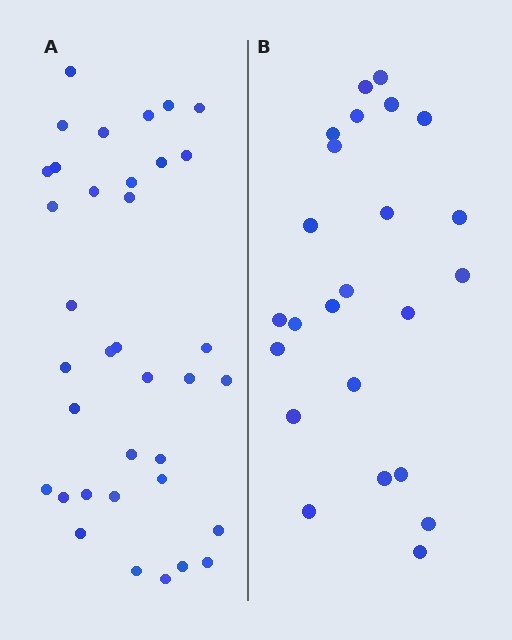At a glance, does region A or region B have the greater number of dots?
Region A (the left region) has more dots.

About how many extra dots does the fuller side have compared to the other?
Region A has roughly 12 or so more dots than region B.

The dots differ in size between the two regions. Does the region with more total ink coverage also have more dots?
No. Region B has more total ink coverage because its dots are larger, but region A actually contains more individual dots. Total area can be misleading — the number of items is what matters here.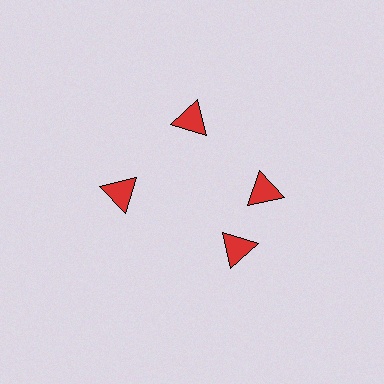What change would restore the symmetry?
The symmetry would be restored by rotating it back into even spacing with its neighbors so that all 4 triangles sit at equal angles and equal distance from the center.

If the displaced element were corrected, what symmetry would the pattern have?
It would have 4-fold rotational symmetry — the pattern would map onto itself every 90 degrees.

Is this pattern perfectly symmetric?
No. The 4 red triangles are arranged in a ring, but one element near the 6 o'clock position is rotated out of alignment along the ring, breaking the 4-fold rotational symmetry.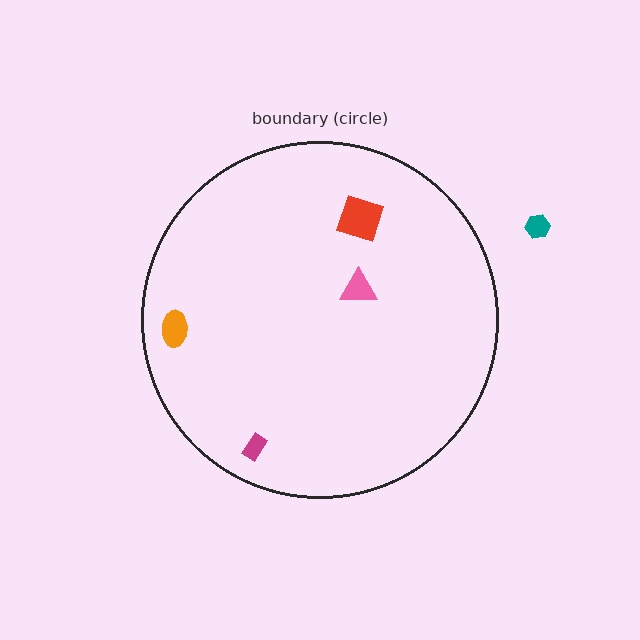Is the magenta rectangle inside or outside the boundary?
Inside.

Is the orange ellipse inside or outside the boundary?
Inside.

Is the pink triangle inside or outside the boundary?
Inside.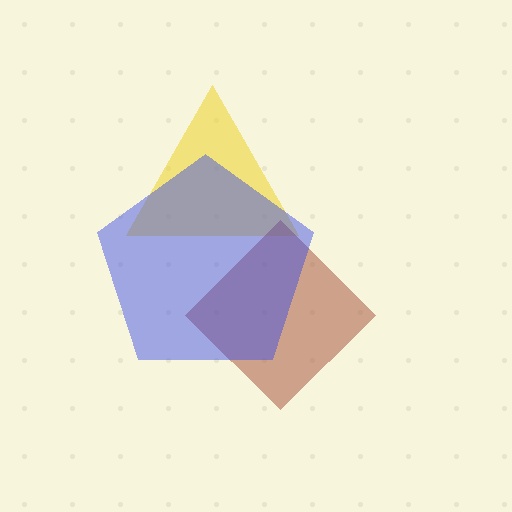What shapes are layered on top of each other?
The layered shapes are: a yellow triangle, a brown diamond, a blue pentagon.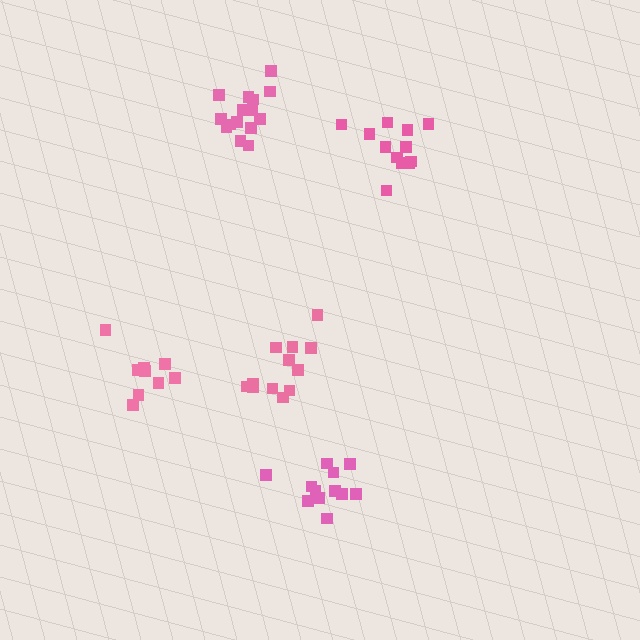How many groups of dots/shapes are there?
There are 5 groups.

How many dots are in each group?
Group 1: 12 dots, Group 2: 12 dots, Group 3: 12 dots, Group 4: 9 dots, Group 5: 15 dots (60 total).